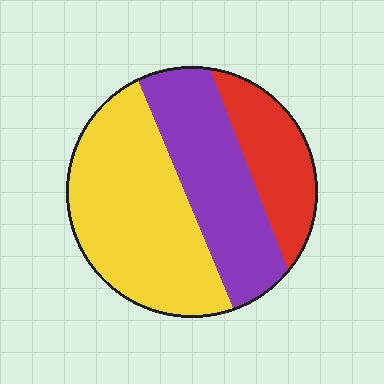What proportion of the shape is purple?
Purple covers about 35% of the shape.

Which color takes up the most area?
Yellow, at roughly 45%.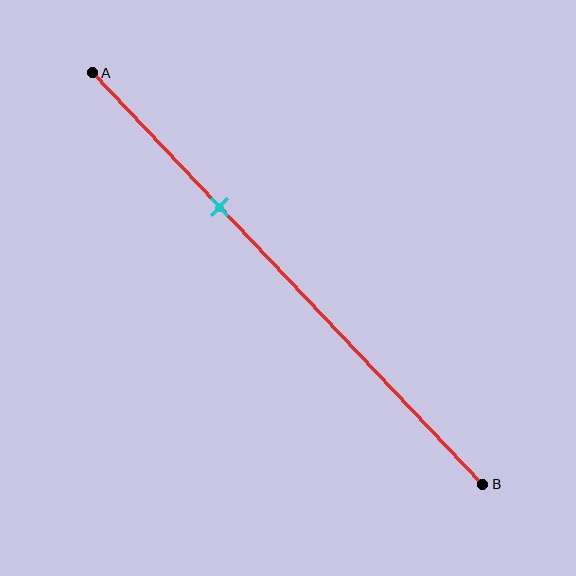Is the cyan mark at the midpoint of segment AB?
No, the mark is at about 35% from A, not at the 50% midpoint.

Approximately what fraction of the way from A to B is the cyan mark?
The cyan mark is approximately 35% of the way from A to B.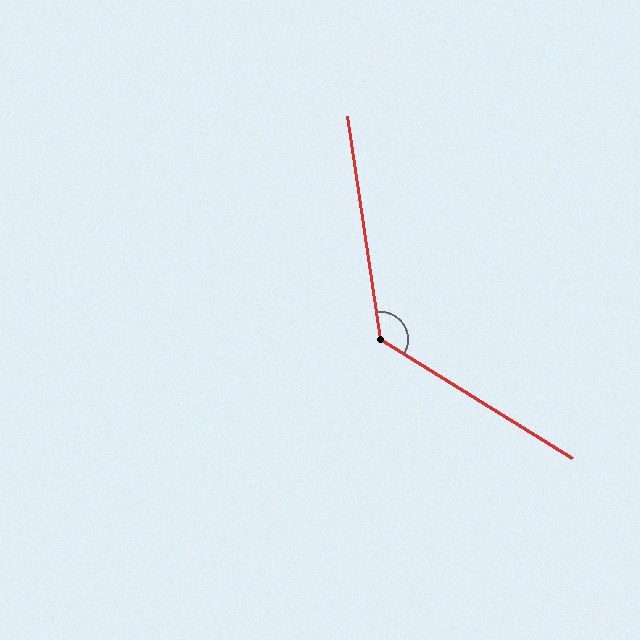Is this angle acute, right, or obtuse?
It is obtuse.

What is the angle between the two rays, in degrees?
Approximately 130 degrees.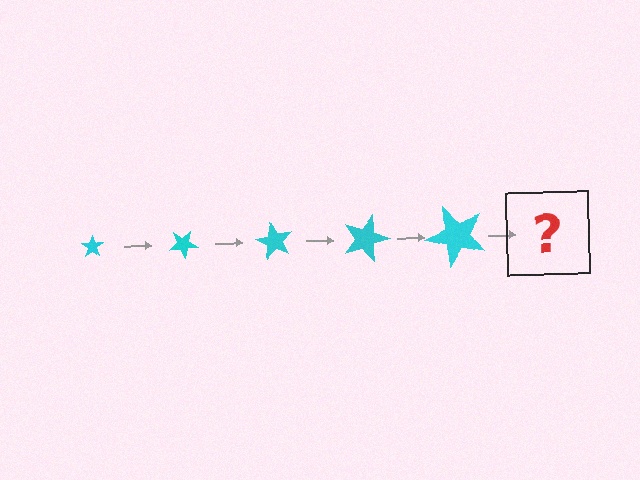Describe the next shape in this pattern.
It should be a star, larger than the previous one and rotated 150 degrees from the start.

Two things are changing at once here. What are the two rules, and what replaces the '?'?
The two rules are that the star grows larger each step and it rotates 30 degrees each step. The '?' should be a star, larger than the previous one and rotated 150 degrees from the start.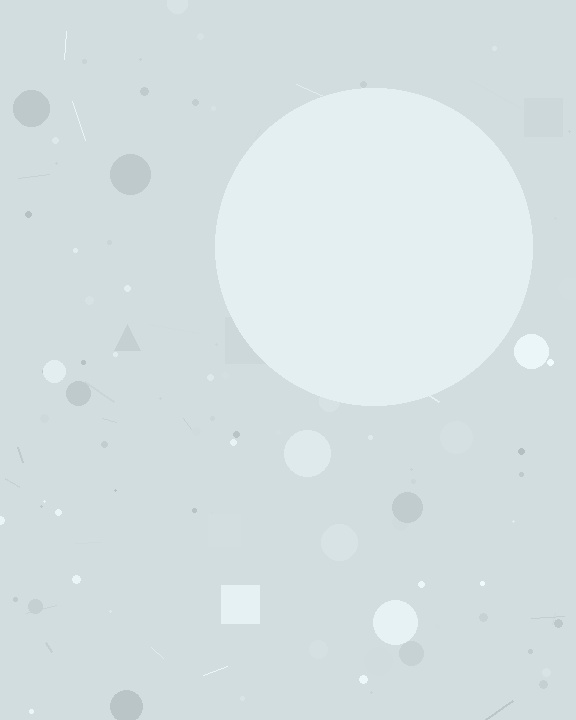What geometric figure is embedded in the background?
A circle is embedded in the background.